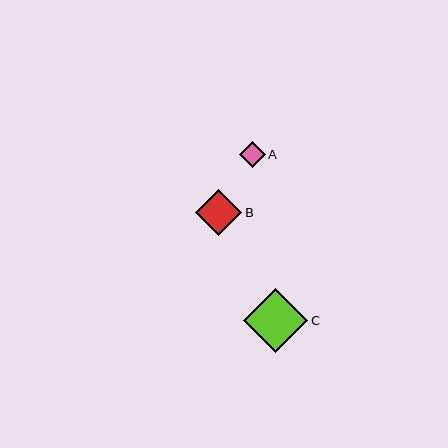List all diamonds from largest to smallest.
From largest to smallest: C, B, A.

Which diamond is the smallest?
Diamond A is the smallest with a size of approximately 26 pixels.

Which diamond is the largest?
Diamond C is the largest with a size of approximately 64 pixels.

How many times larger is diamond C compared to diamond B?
Diamond C is approximately 1.4 times the size of diamond B.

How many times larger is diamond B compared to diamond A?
Diamond B is approximately 1.8 times the size of diamond A.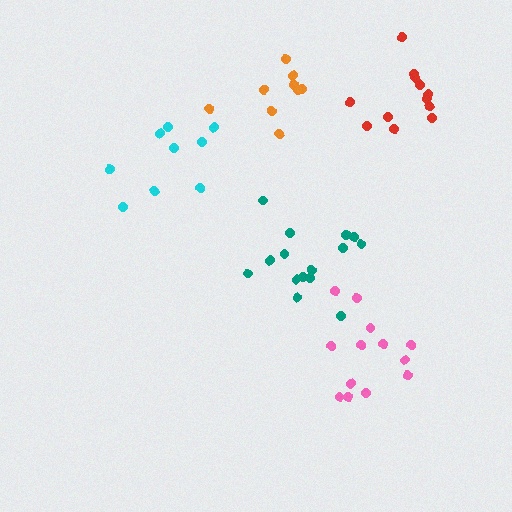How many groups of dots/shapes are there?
There are 5 groups.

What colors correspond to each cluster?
The clusters are colored: pink, orange, cyan, teal, red.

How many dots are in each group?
Group 1: 13 dots, Group 2: 9 dots, Group 3: 9 dots, Group 4: 15 dots, Group 5: 12 dots (58 total).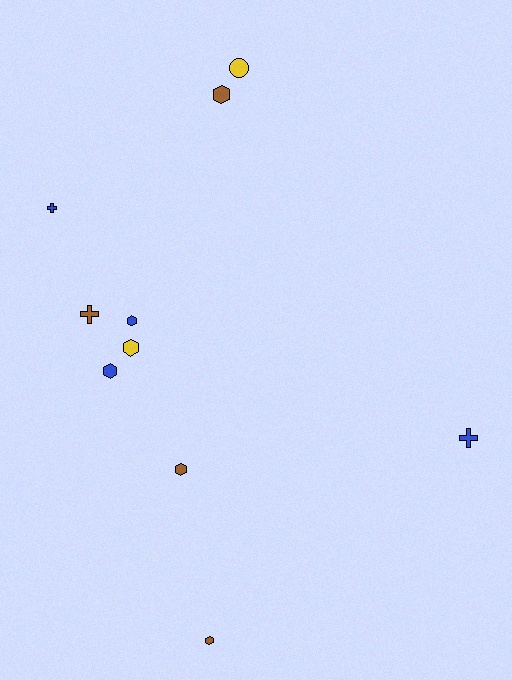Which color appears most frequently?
Brown, with 4 objects.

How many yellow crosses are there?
There are no yellow crosses.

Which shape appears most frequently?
Hexagon, with 6 objects.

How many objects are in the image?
There are 10 objects.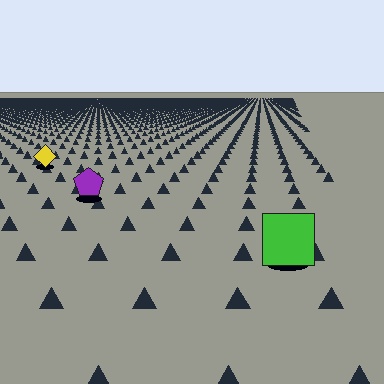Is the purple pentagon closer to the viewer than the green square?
No. The green square is closer — you can tell from the texture gradient: the ground texture is coarser near it.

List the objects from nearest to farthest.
From nearest to farthest: the green square, the purple pentagon, the yellow diamond.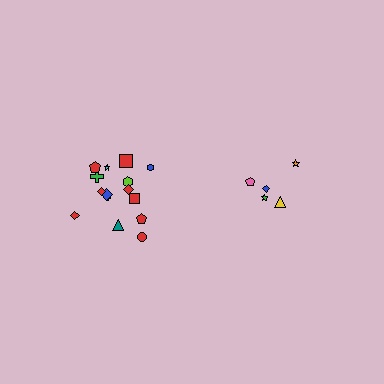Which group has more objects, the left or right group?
The left group.